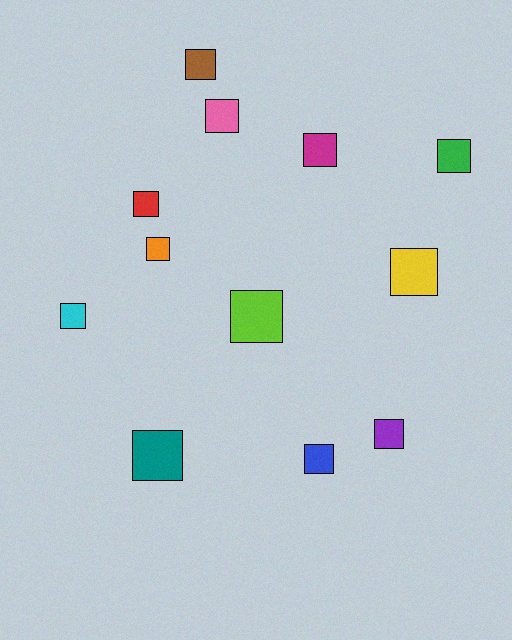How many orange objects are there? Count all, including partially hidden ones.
There is 1 orange object.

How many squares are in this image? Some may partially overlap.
There are 12 squares.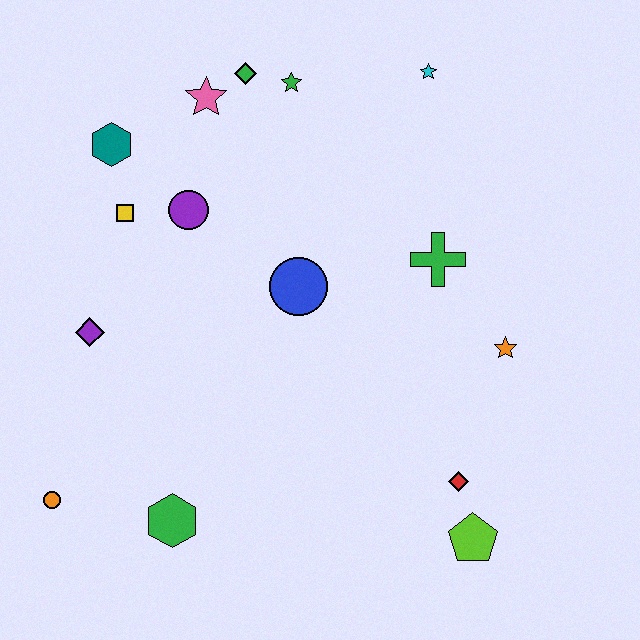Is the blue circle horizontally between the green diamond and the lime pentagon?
Yes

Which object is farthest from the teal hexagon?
The lime pentagon is farthest from the teal hexagon.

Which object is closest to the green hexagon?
The orange circle is closest to the green hexagon.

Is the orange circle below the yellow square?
Yes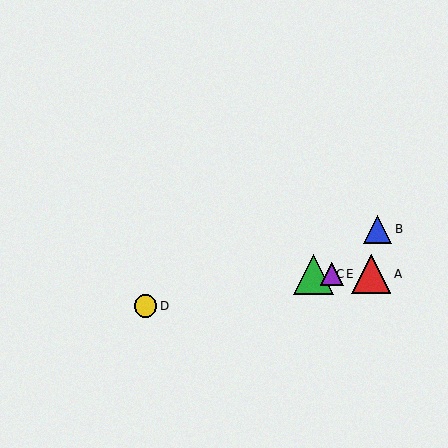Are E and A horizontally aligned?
Yes, both are at y≈274.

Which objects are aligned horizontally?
Objects A, C, E are aligned horizontally.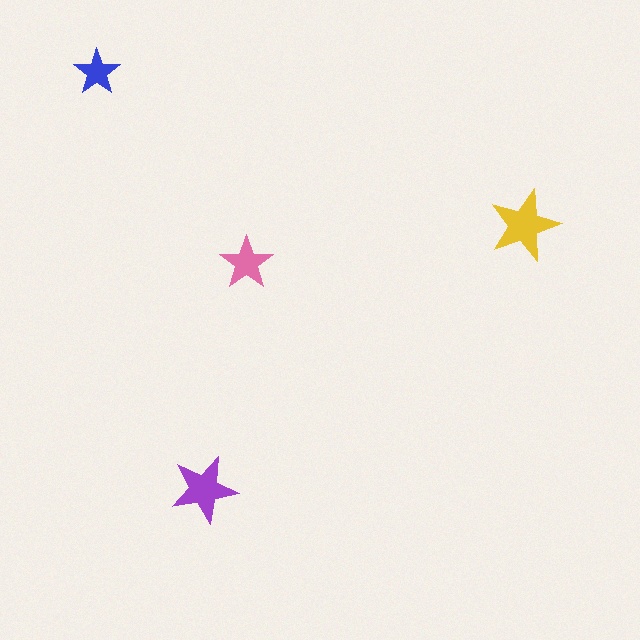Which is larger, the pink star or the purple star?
The purple one.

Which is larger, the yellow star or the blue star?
The yellow one.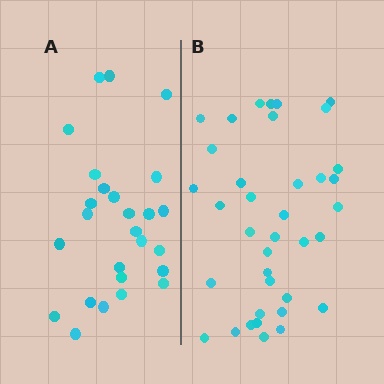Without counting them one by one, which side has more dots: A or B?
Region B (the right region) has more dots.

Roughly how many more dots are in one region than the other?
Region B has roughly 12 or so more dots than region A.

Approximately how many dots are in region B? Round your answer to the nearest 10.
About 40 dots. (The exact count is 37, which rounds to 40.)